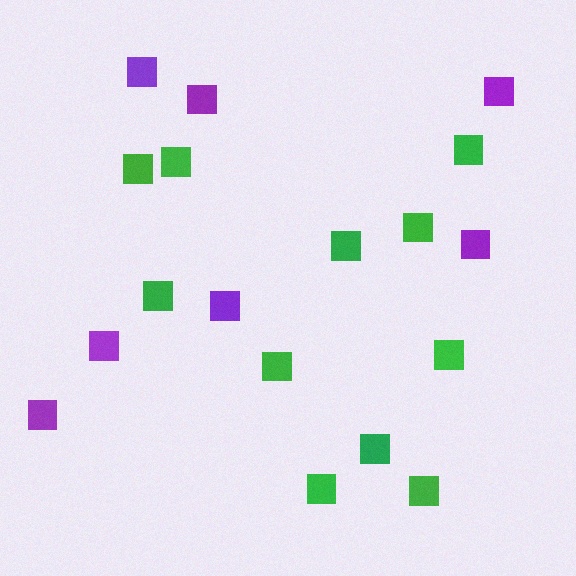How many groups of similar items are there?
There are 2 groups: one group of green squares (11) and one group of purple squares (7).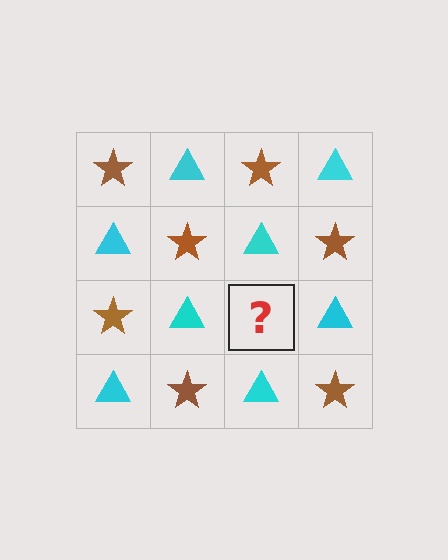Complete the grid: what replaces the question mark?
The question mark should be replaced with a brown star.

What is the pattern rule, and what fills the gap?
The rule is that it alternates brown star and cyan triangle in a checkerboard pattern. The gap should be filled with a brown star.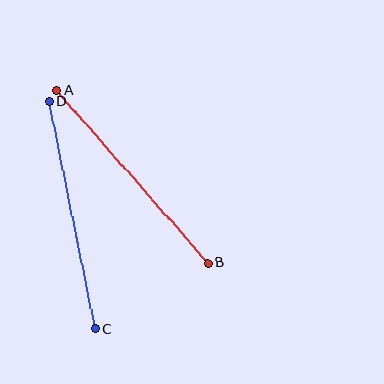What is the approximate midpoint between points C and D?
The midpoint is at approximately (72, 215) pixels.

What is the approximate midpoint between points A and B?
The midpoint is at approximately (132, 177) pixels.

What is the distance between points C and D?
The distance is approximately 232 pixels.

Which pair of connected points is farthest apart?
Points C and D are farthest apart.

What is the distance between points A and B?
The distance is approximately 230 pixels.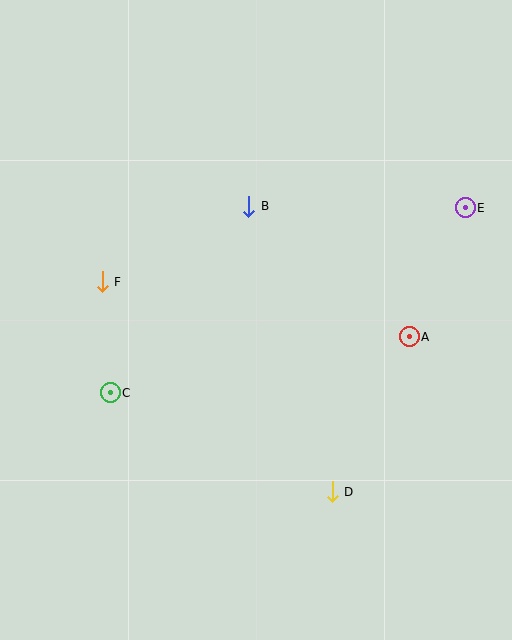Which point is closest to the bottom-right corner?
Point D is closest to the bottom-right corner.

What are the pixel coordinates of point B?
Point B is at (249, 206).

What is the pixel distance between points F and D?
The distance between F and D is 312 pixels.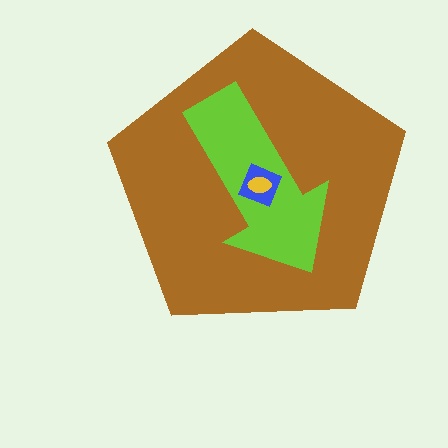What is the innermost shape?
The yellow ellipse.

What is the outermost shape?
The brown pentagon.